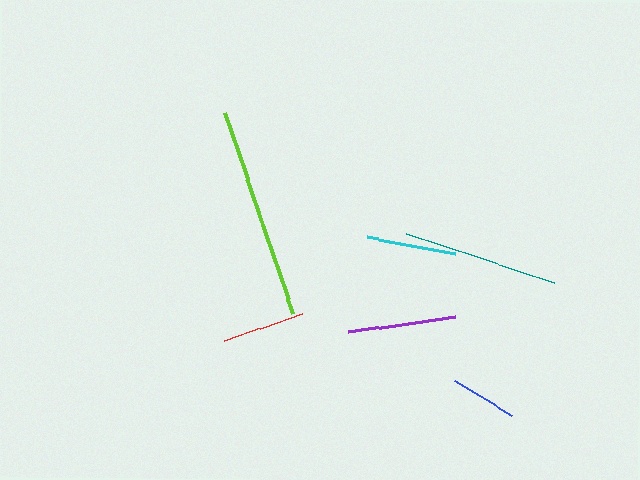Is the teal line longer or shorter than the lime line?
The lime line is longer than the teal line.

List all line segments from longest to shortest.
From longest to shortest: lime, teal, purple, cyan, red, blue.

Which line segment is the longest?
The lime line is the longest at approximately 212 pixels.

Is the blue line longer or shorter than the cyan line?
The cyan line is longer than the blue line.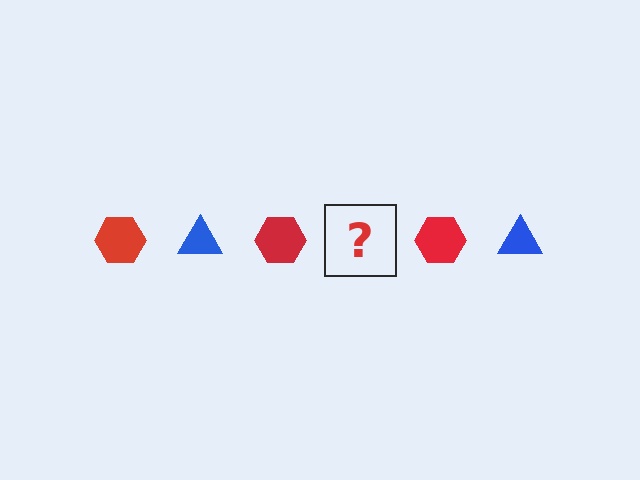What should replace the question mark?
The question mark should be replaced with a blue triangle.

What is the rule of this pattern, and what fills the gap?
The rule is that the pattern alternates between red hexagon and blue triangle. The gap should be filled with a blue triangle.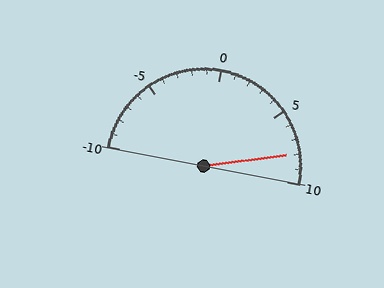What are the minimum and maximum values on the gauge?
The gauge ranges from -10 to 10.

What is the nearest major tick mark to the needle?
The nearest major tick mark is 10.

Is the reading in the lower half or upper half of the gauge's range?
The reading is in the upper half of the range (-10 to 10).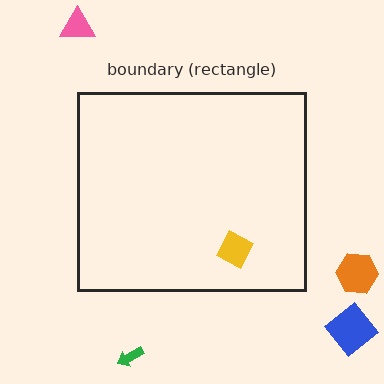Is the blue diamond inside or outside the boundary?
Outside.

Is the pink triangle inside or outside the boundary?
Outside.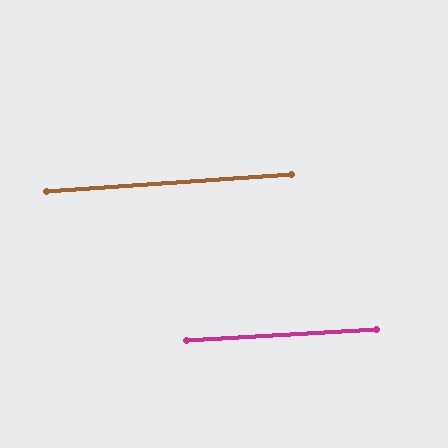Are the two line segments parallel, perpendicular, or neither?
Parallel — their directions differ by only 0.5°.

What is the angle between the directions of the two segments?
Approximately 1 degree.